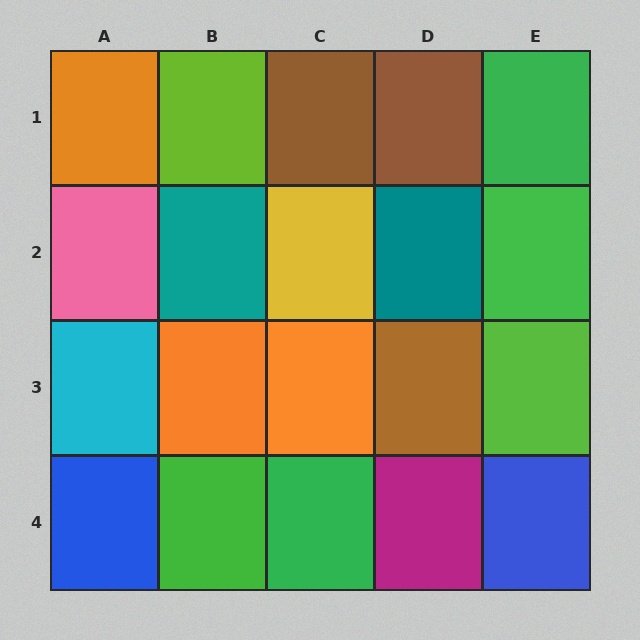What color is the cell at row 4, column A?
Blue.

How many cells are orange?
3 cells are orange.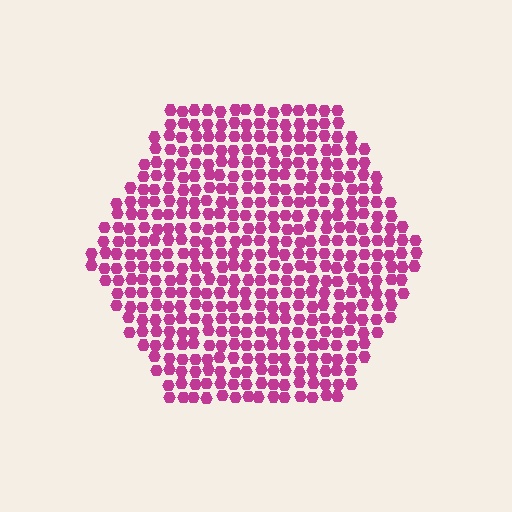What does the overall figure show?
The overall figure shows a hexagon.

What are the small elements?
The small elements are hexagons.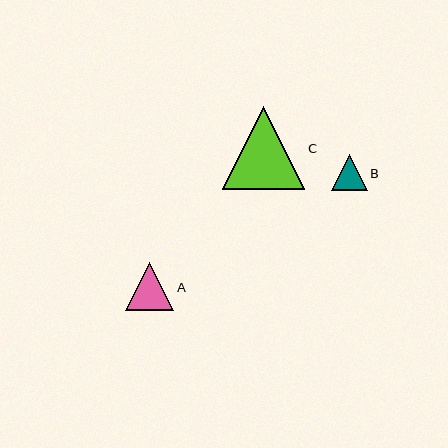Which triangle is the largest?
Triangle C is the largest with a size of approximately 83 pixels.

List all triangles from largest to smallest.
From largest to smallest: C, A, B.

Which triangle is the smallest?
Triangle B is the smallest with a size of approximately 36 pixels.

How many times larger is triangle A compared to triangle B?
Triangle A is approximately 1.3 times the size of triangle B.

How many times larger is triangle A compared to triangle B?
Triangle A is approximately 1.3 times the size of triangle B.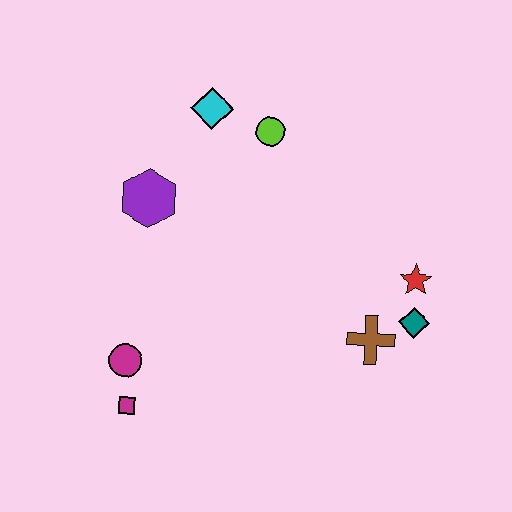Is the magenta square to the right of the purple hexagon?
No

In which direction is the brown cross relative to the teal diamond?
The brown cross is to the left of the teal diamond.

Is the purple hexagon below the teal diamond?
No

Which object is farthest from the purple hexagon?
The teal diamond is farthest from the purple hexagon.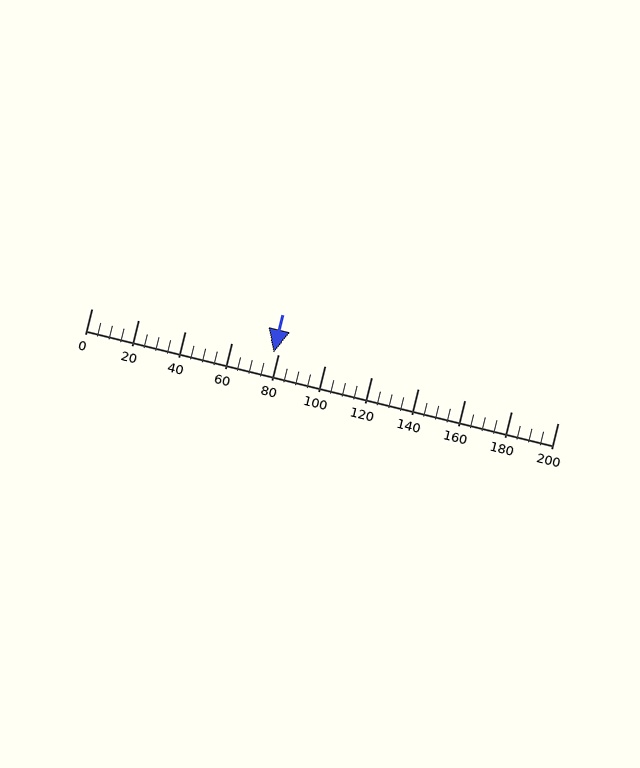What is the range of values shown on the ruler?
The ruler shows values from 0 to 200.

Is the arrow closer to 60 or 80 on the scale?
The arrow is closer to 80.